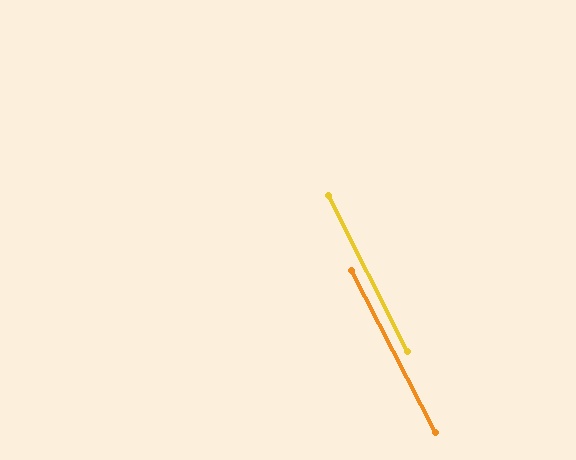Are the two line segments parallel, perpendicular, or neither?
Parallel — their directions differ by only 0.5°.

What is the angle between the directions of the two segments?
Approximately 0 degrees.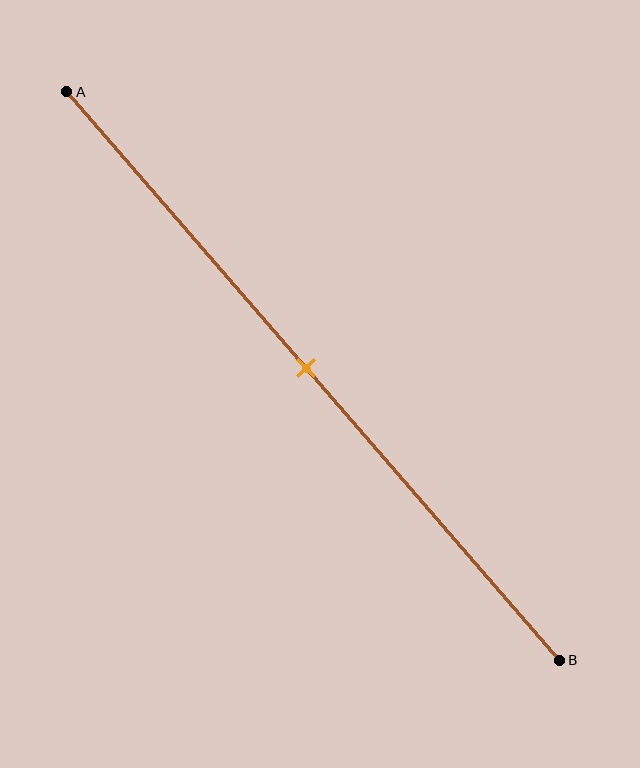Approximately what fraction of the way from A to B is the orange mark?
The orange mark is approximately 50% of the way from A to B.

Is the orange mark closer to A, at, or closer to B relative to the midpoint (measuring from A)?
The orange mark is approximately at the midpoint of segment AB.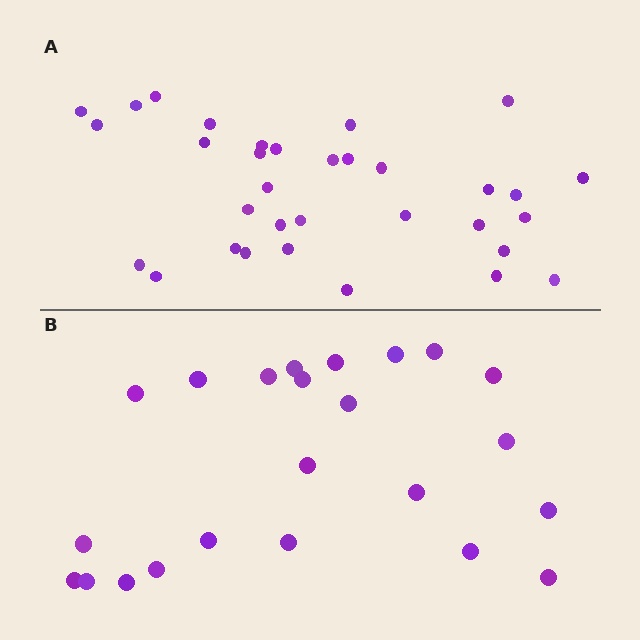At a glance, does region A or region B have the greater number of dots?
Region A (the top region) has more dots.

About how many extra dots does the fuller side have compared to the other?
Region A has roughly 10 or so more dots than region B.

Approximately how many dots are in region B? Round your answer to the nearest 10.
About 20 dots. (The exact count is 23, which rounds to 20.)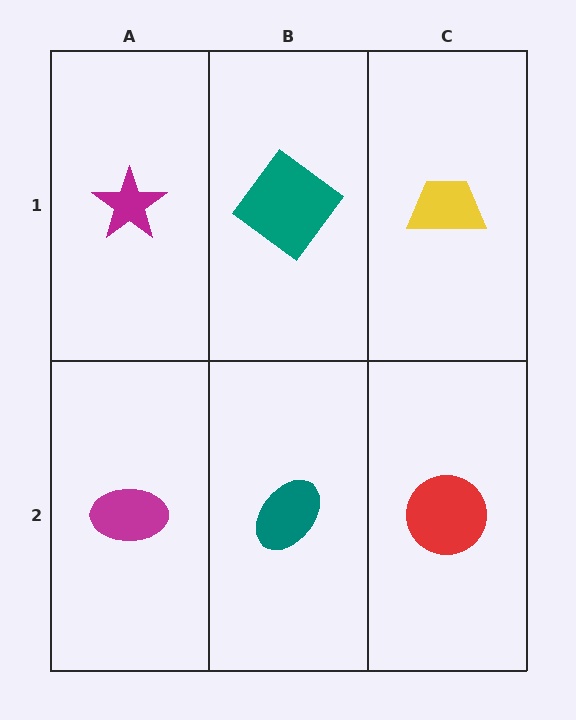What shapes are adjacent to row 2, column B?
A teal diamond (row 1, column B), a magenta ellipse (row 2, column A), a red circle (row 2, column C).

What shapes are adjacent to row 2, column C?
A yellow trapezoid (row 1, column C), a teal ellipse (row 2, column B).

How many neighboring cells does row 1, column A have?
2.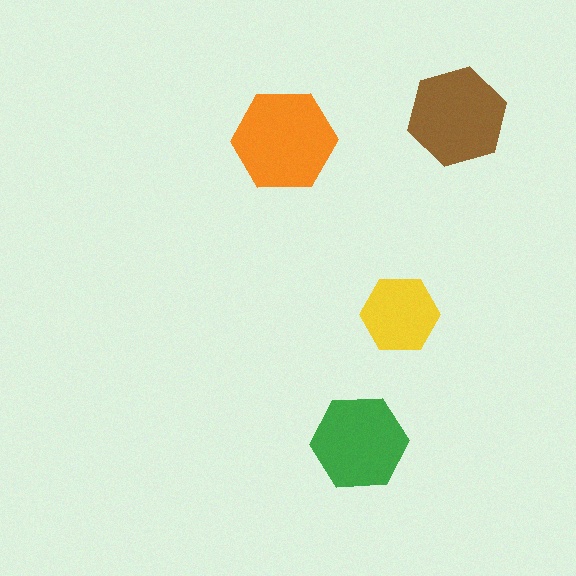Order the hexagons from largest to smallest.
the orange one, the brown one, the green one, the yellow one.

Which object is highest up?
The brown hexagon is topmost.